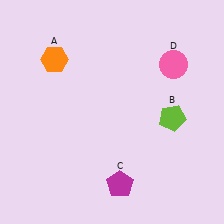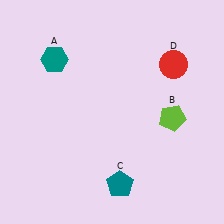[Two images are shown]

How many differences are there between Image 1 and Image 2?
There are 3 differences between the two images.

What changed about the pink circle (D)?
In Image 1, D is pink. In Image 2, it changed to red.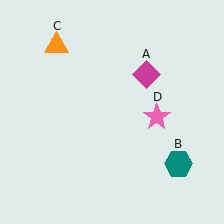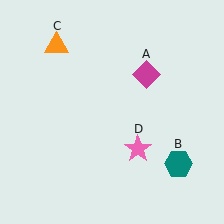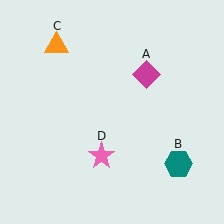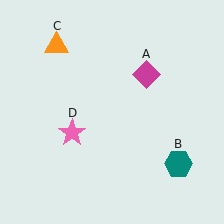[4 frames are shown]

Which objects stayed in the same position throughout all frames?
Magenta diamond (object A) and teal hexagon (object B) and orange triangle (object C) remained stationary.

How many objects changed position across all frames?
1 object changed position: pink star (object D).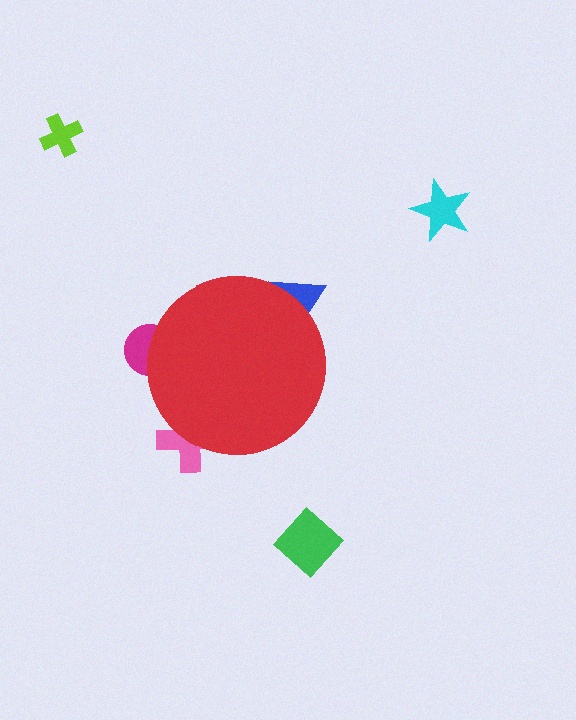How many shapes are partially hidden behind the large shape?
3 shapes are partially hidden.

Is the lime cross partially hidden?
No, the lime cross is fully visible.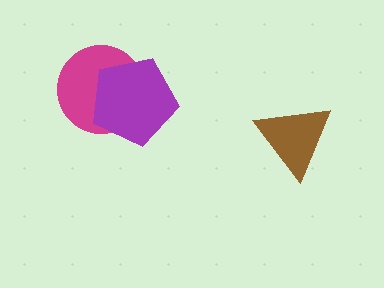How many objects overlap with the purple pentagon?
1 object overlaps with the purple pentagon.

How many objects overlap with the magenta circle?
1 object overlaps with the magenta circle.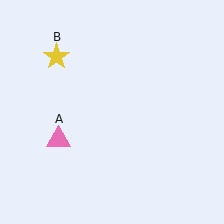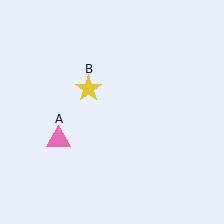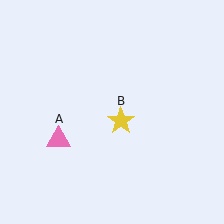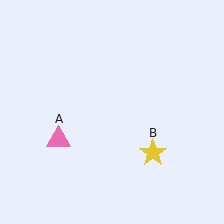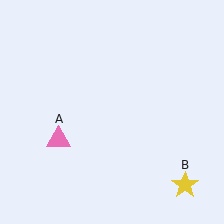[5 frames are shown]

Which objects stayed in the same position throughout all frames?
Pink triangle (object A) remained stationary.